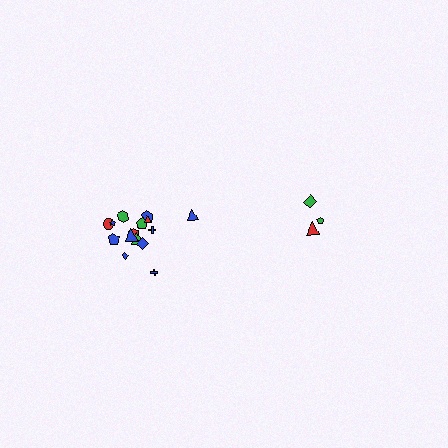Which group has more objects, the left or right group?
The left group.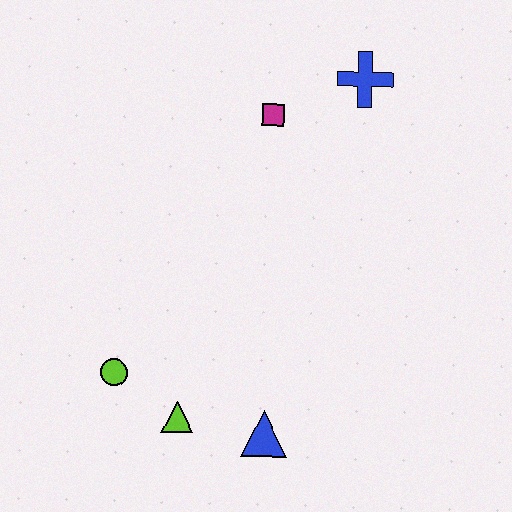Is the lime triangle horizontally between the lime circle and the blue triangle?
Yes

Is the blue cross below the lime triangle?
No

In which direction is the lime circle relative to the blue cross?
The lime circle is below the blue cross.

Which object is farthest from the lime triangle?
The blue cross is farthest from the lime triangle.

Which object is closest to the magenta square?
The blue cross is closest to the magenta square.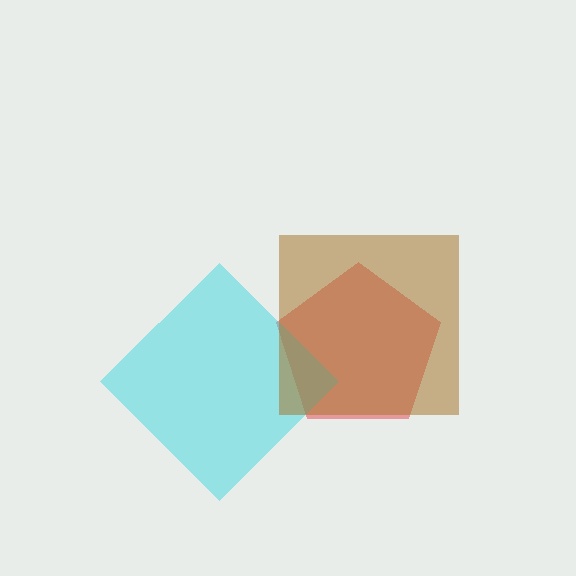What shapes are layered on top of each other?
The layered shapes are: a red pentagon, a cyan diamond, a brown square.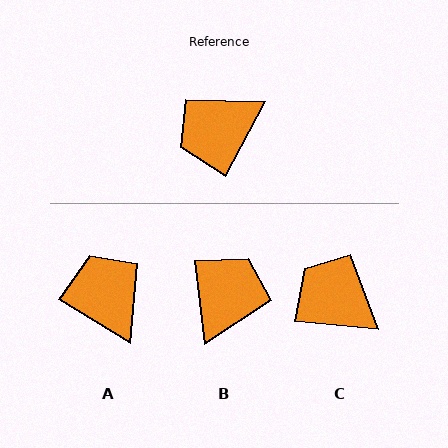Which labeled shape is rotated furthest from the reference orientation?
B, about 145 degrees away.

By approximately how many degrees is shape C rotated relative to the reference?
Approximately 68 degrees clockwise.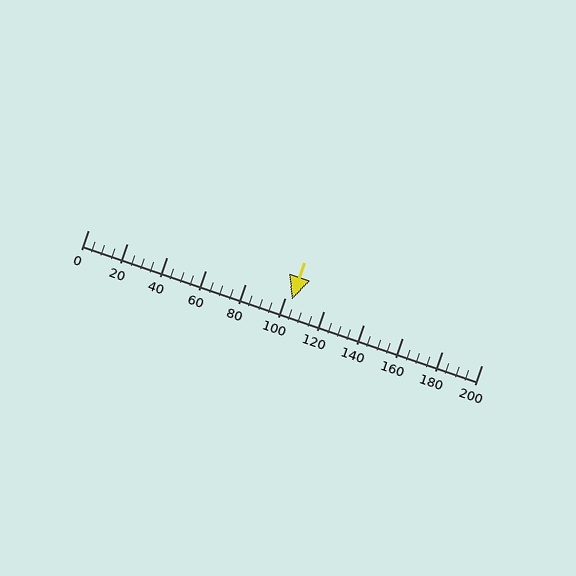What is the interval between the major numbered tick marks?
The major tick marks are spaced 20 units apart.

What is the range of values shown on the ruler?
The ruler shows values from 0 to 200.